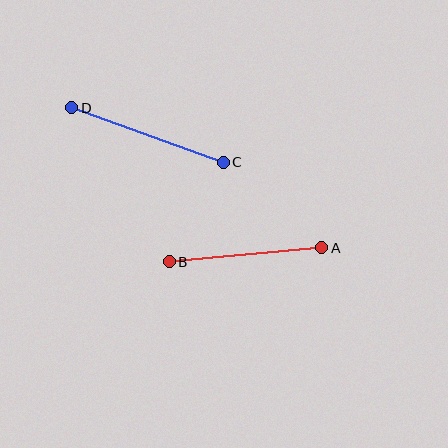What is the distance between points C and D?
The distance is approximately 161 pixels.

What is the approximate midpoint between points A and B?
The midpoint is at approximately (245, 255) pixels.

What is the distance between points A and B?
The distance is approximately 153 pixels.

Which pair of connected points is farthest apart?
Points C and D are farthest apart.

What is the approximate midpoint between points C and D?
The midpoint is at approximately (148, 135) pixels.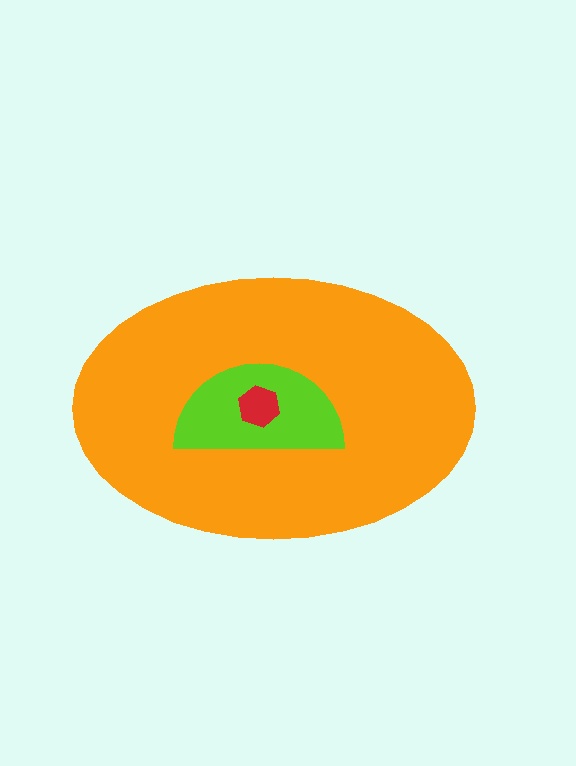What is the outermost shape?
The orange ellipse.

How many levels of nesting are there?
3.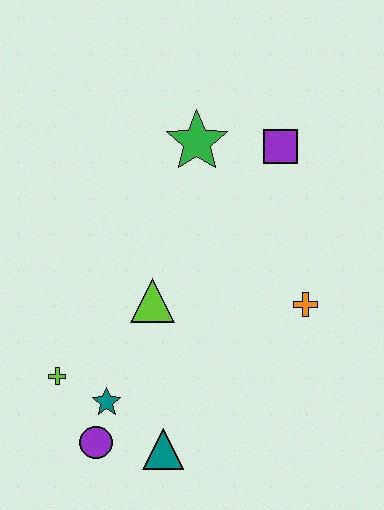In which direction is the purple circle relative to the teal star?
The purple circle is below the teal star.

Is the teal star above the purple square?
No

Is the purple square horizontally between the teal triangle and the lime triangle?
No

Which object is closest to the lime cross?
The teal star is closest to the lime cross.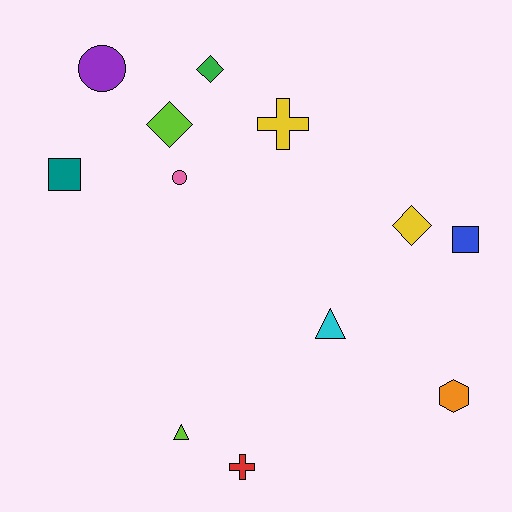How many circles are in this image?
There are 2 circles.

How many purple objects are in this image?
There is 1 purple object.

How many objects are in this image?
There are 12 objects.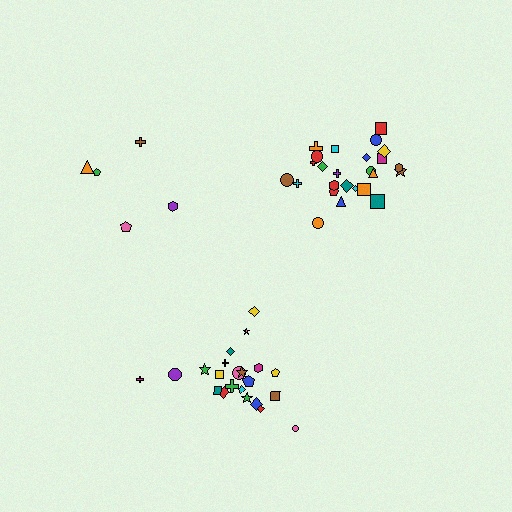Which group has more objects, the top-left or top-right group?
The top-right group.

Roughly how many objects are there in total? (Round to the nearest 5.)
Roughly 50 objects in total.